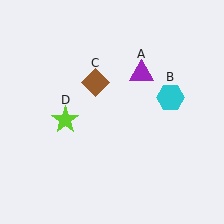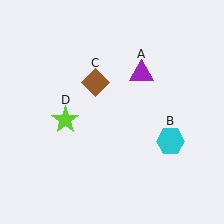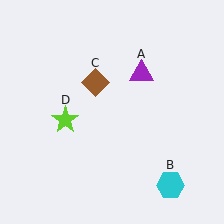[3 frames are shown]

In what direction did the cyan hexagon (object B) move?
The cyan hexagon (object B) moved down.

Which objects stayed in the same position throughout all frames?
Purple triangle (object A) and brown diamond (object C) and lime star (object D) remained stationary.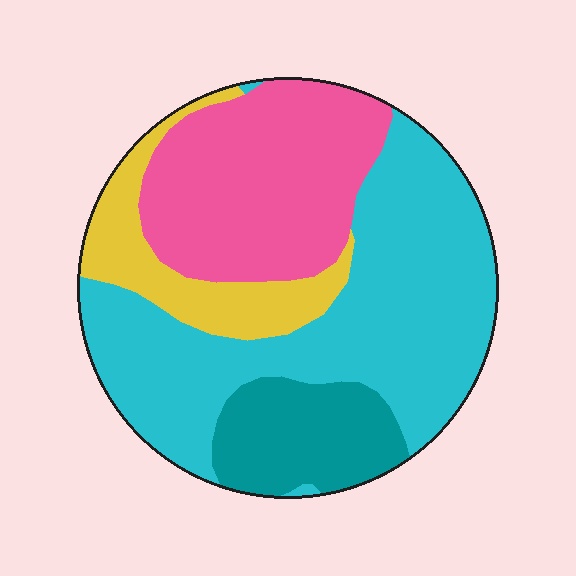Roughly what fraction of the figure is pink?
Pink covers about 30% of the figure.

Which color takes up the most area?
Cyan, at roughly 45%.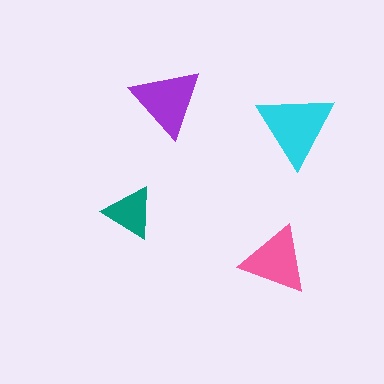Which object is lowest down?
The pink triangle is bottommost.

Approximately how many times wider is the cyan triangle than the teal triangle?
About 1.5 times wider.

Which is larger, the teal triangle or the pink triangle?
The pink one.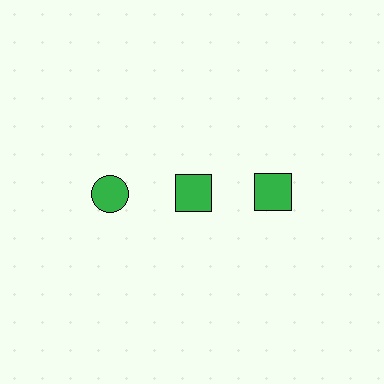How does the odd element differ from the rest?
It has a different shape: circle instead of square.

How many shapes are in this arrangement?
There are 3 shapes arranged in a grid pattern.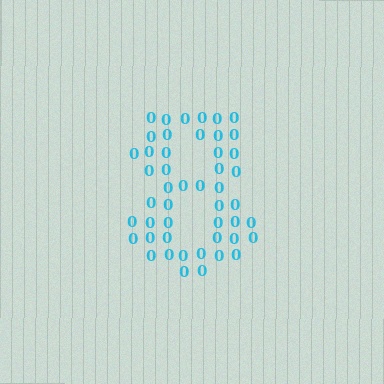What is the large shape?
The large shape is the digit 8.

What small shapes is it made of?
It is made of small digit 0's.